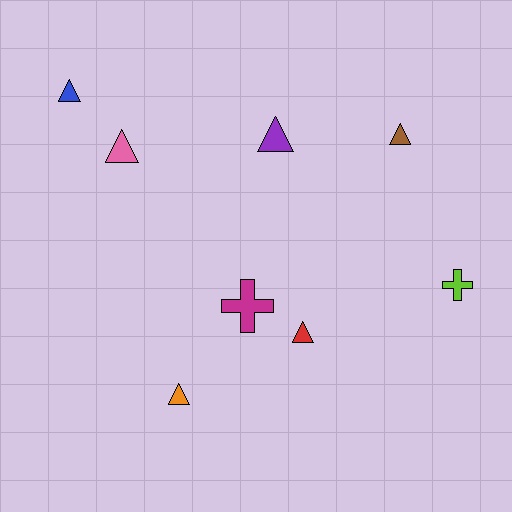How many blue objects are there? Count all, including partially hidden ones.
There is 1 blue object.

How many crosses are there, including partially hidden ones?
There are 2 crosses.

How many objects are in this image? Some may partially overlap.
There are 8 objects.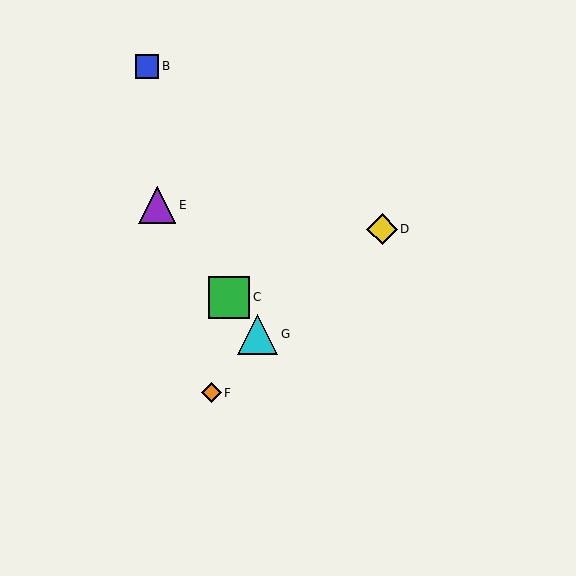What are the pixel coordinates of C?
Object C is at (229, 297).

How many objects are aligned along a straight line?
4 objects (A, C, E, G) are aligned along a straight line.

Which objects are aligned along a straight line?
Objects A, C, E, G are aligned along a straight line.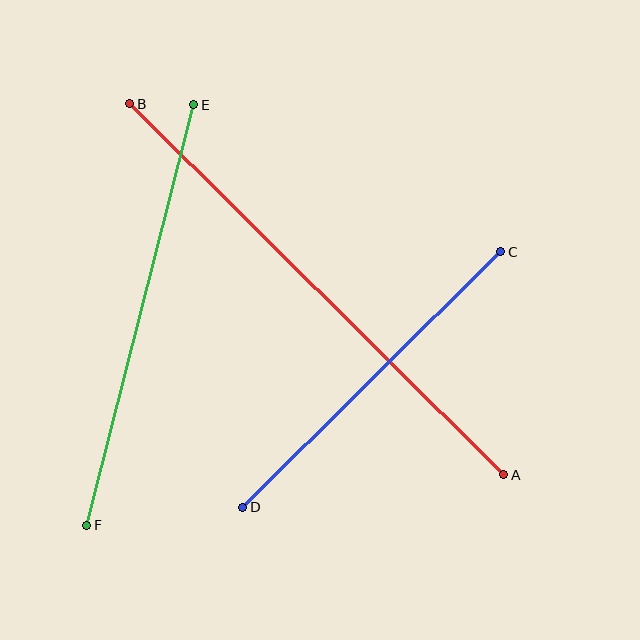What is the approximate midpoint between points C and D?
The midpoint is at approximately (372, 379) pixels.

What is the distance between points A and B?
The distance is approximately 527 pixels.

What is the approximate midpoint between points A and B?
The midpoint is at approximately (317, 289) pixels.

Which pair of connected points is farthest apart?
Points A and B are farthest apart.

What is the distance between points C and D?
The distance is approximately 363 pixels.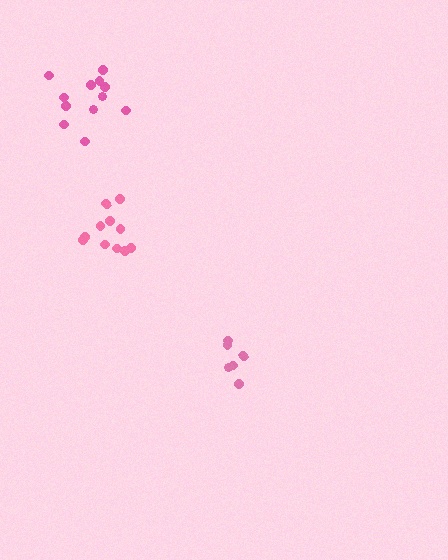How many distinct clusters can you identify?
There are 3 distinct clusters.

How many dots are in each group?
Group 1: 6 dots, Group 2: 12 dots, Group 3: 12 dots (30 total).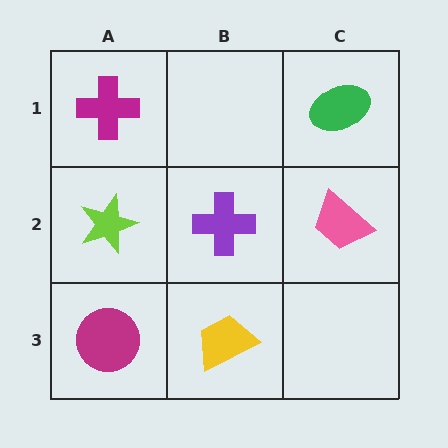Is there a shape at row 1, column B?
No, that cell is empty.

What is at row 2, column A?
A lime star.